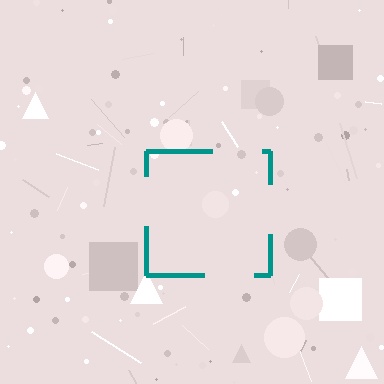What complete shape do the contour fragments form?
The contour fragments form a square.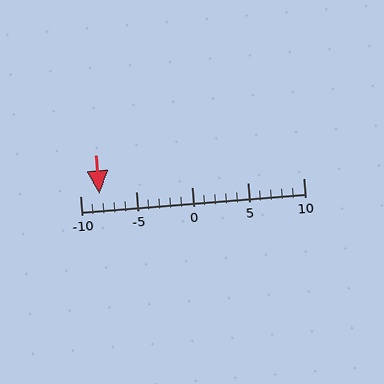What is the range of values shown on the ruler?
The ruler shows values from -10 to 10.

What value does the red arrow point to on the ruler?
The red arrow points to approximately -8.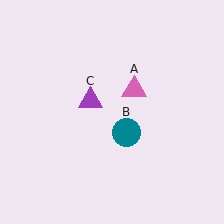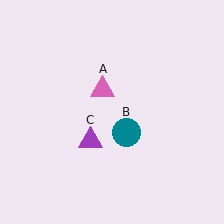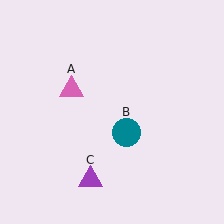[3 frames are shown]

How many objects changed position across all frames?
2 objects changed position: pink triangle (object A), purple triangle (object C).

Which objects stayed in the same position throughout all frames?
Teal circle (object B) remained stationary.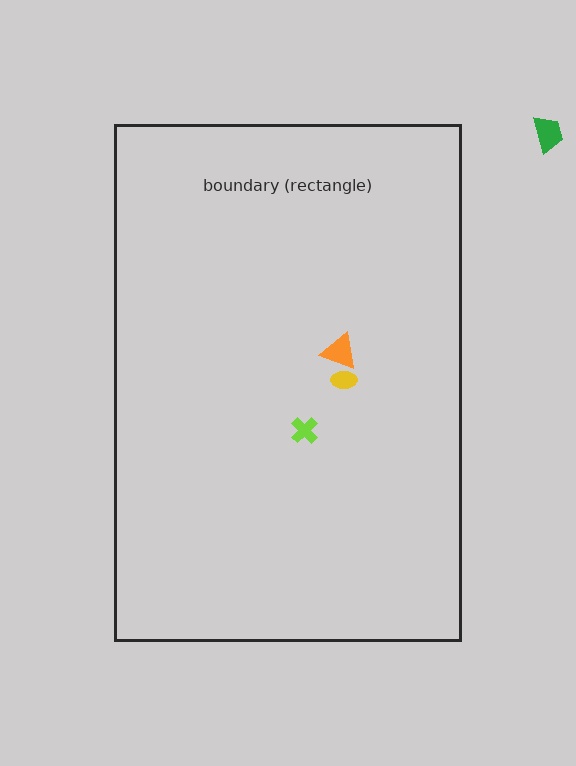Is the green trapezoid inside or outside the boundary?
Outside.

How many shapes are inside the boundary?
3 inside, 1 outside.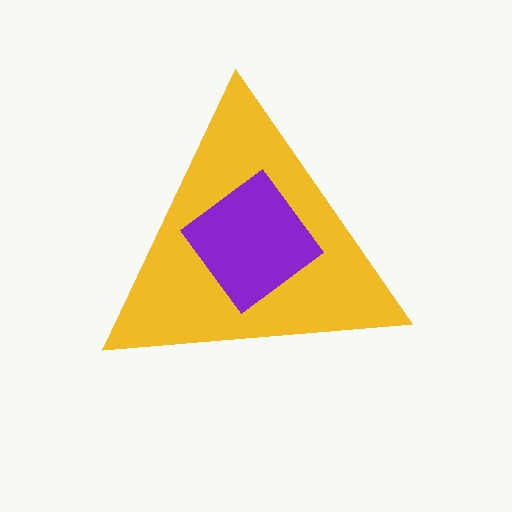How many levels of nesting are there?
2.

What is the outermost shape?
The yellow triangle.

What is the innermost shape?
The purple diamond.